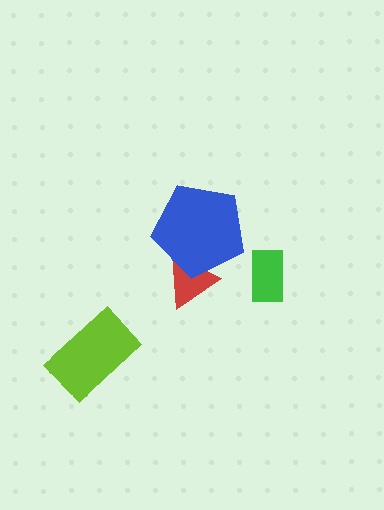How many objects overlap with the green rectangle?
0 objects overlap with the green rectangle.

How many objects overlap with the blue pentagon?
1 object overlaps with the blue pentagon.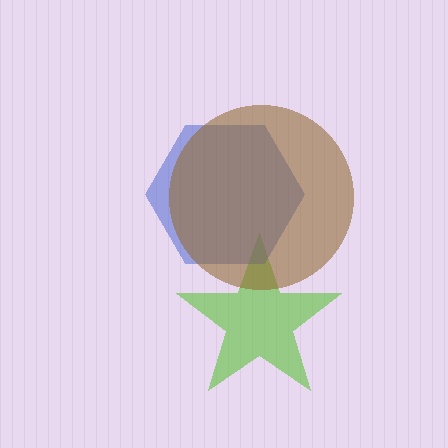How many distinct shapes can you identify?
There are 3 distinct shapes: a lime star, a blue hexagon, a brown circle.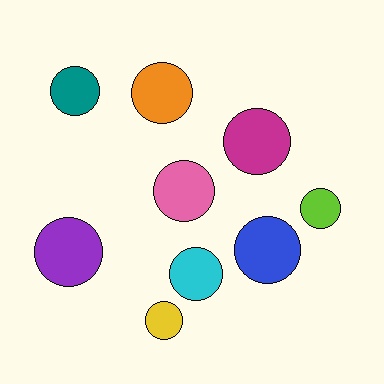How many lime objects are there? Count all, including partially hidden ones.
There is 1 lime object.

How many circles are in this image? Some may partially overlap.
There are 9 circles.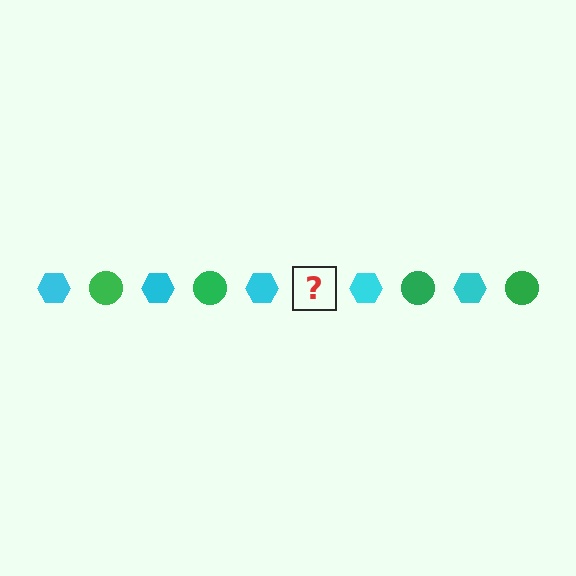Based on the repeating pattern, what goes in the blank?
The blank should be a green circle.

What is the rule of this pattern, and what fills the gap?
The rule is that the pattern alternates between cyan hexagon and green circle. The gap should be filled with a green circle.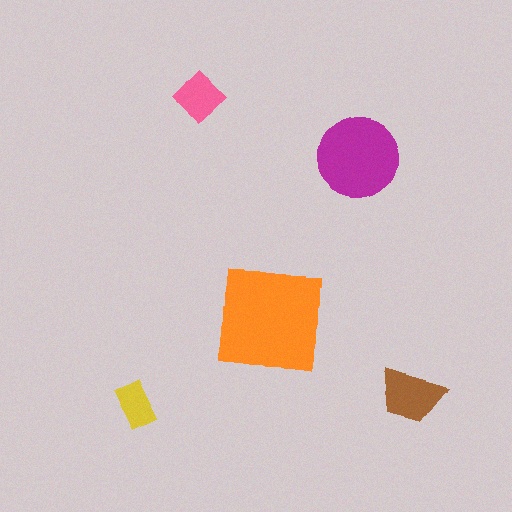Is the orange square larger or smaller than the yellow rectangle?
Larger.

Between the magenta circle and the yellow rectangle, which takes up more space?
The magenta circle.